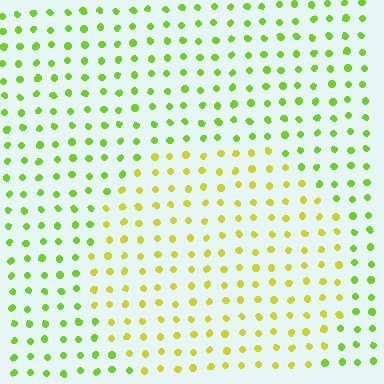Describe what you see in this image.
The image is filled with small lime elements in a uniform arrangement. A circle-shaped region is visible where the elements are tinted to a slightly different hue, forming a subtle color boundary.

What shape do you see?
I see a circle.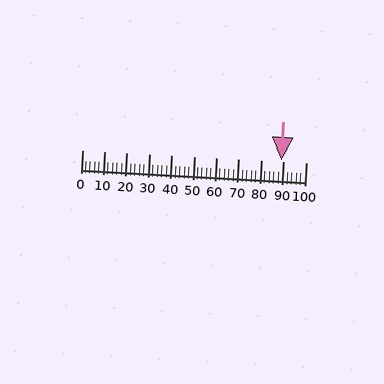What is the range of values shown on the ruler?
The ruler shows values from 0 to 100.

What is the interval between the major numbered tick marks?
The major tick marks are spaced 10 units apart.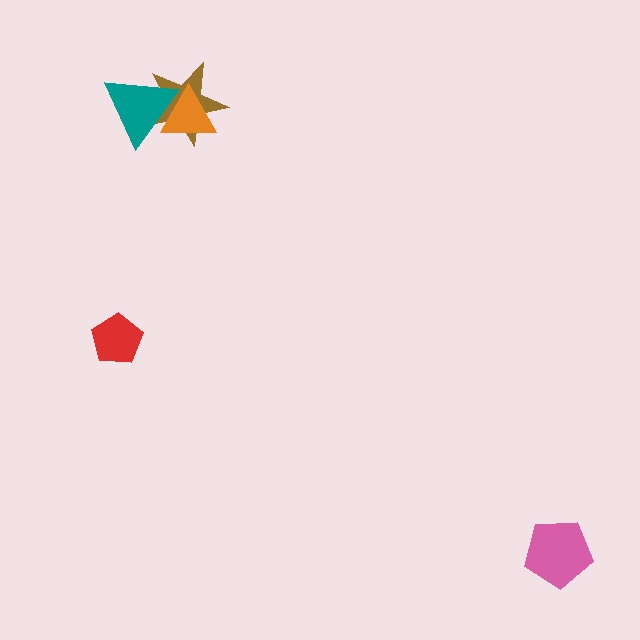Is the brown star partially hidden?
Yes, it is partially covered by another shape.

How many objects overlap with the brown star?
2 objects overlap with the brown star.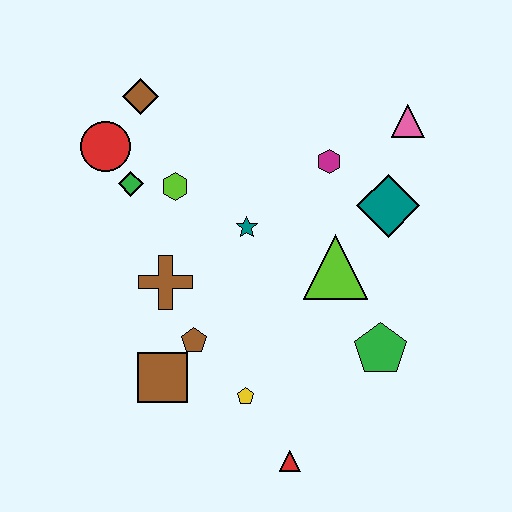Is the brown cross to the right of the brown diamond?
Yes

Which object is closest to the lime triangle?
The teal diamond is closest to the lime triangle.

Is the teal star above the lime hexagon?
No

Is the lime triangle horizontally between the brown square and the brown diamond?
No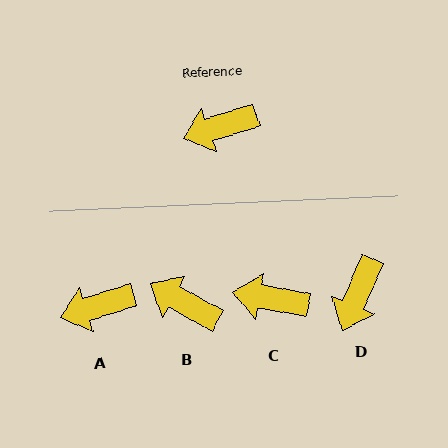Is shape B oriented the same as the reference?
No, it is off by about 47 degrees.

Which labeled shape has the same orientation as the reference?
A.